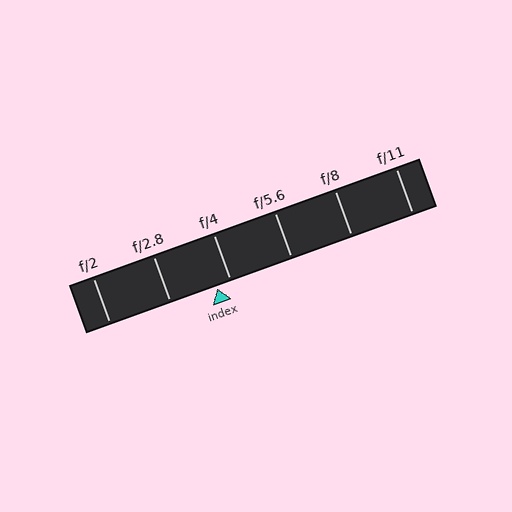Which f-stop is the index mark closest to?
The index mark is closest to f/4.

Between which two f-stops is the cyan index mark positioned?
The index mark is between f/2.8 and f/4.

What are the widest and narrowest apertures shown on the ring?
The widest aperture shown is f/2 and the narrowest is f/11.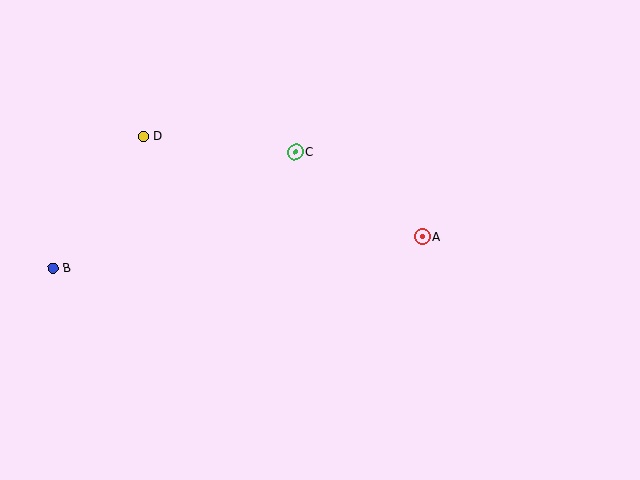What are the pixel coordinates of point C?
Point C is at (295, 152).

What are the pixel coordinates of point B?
Point B is at (53, 268).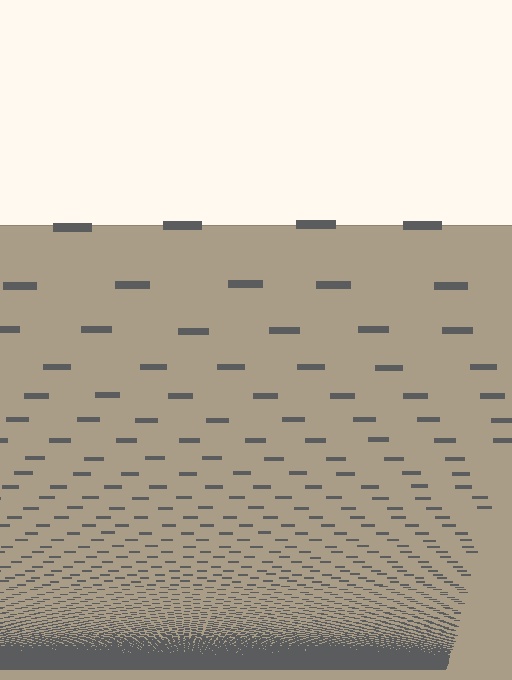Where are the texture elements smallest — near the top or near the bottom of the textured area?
Near the bottom.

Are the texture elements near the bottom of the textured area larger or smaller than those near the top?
Smaller. The gradient is inverted — elements near the bottom are smaller and denser.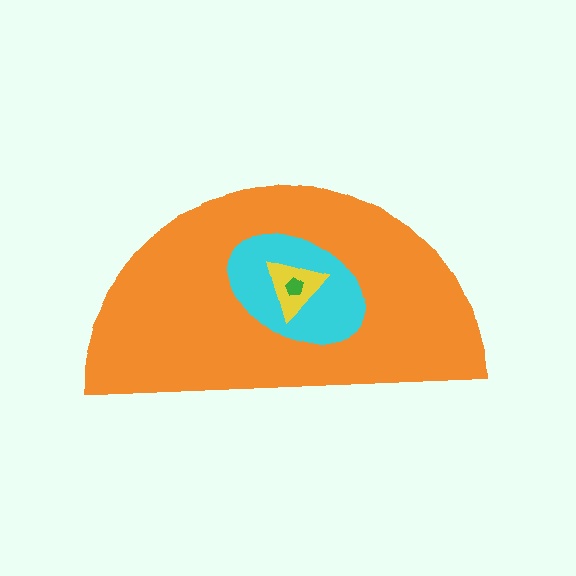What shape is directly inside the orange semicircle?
The cyan ellipse.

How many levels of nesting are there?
4.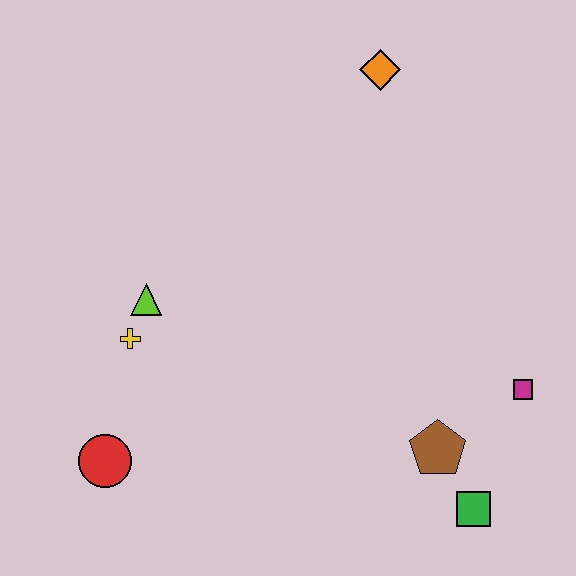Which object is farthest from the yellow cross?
The magenta square is farthest from the yellow cross.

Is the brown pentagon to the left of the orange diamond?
No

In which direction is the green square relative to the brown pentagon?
The green square is below the brown pentagon.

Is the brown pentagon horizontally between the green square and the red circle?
Yes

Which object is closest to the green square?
The brown pentagon is closest to the green square.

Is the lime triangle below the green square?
No